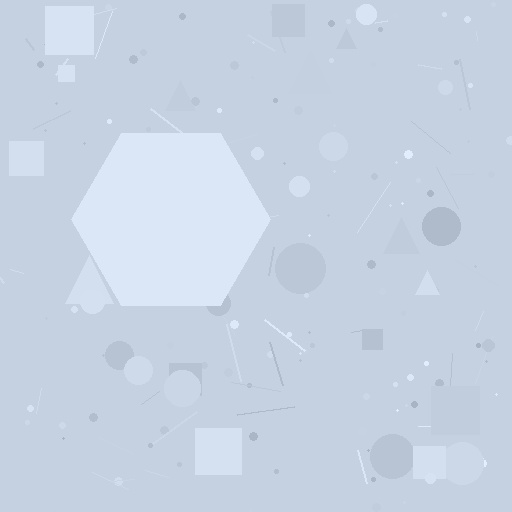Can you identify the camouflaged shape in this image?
The camouflaged shape is a hexagon.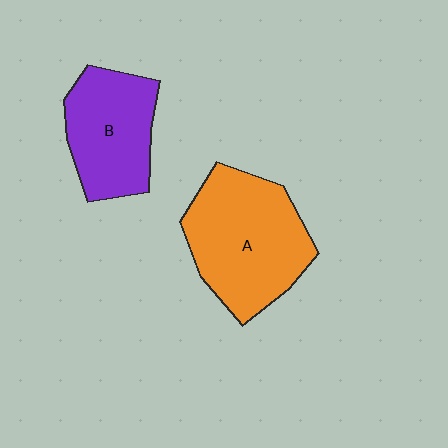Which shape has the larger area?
Shape A (orange).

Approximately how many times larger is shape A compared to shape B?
Approximately 1.4 times.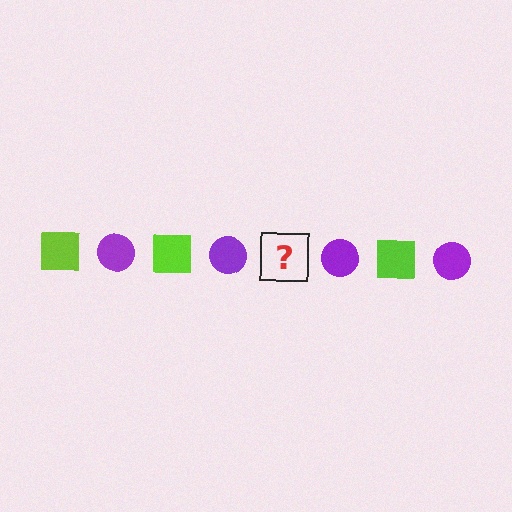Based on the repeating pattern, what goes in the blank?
The blank should be a lime square.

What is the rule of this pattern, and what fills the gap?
The rule is that the pattern alternates between lime square and purple circle. The gap should be filled with a lime square.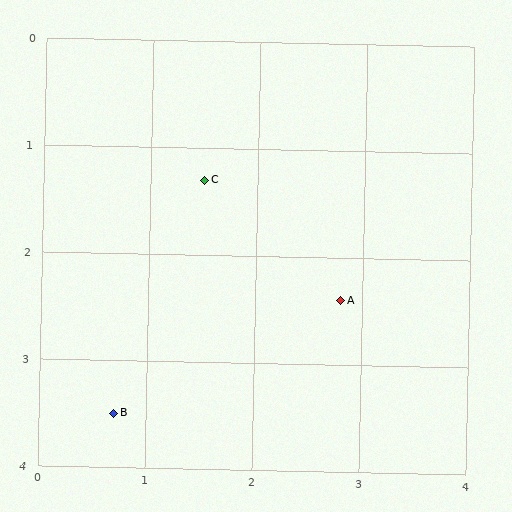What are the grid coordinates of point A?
Point A is at approximately (2.8, 2.4).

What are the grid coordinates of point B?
Point B is at approximately (0.7, 3.5).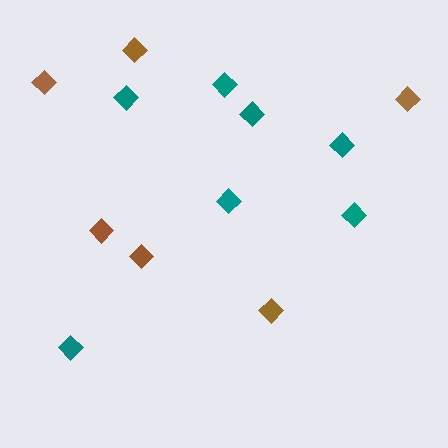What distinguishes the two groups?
There are 2 groups: one group of teal diamonds (7) and one group of brown diamonds (6).